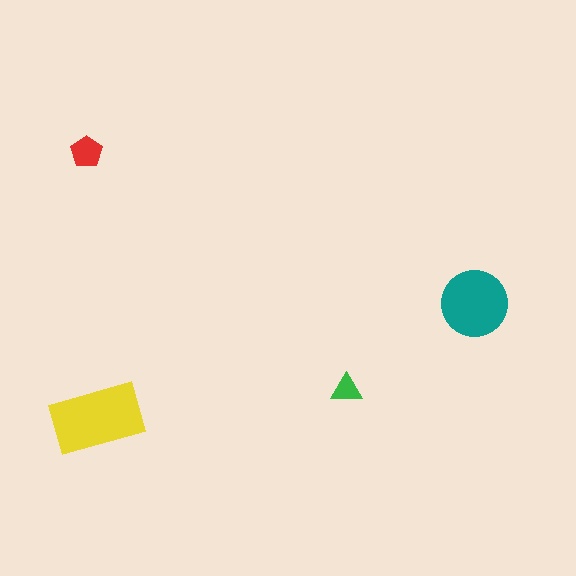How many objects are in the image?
There are 4 objects in the image.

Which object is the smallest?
The green triangle.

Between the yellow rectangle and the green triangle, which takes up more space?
The yellow rectangle.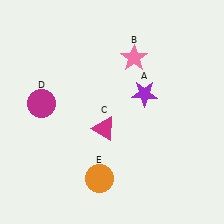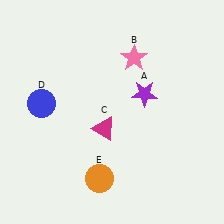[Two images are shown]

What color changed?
The circle (D) changed from magenta in Image 1 to blue in Image 2.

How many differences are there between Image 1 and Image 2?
There is 1 difference between the two images.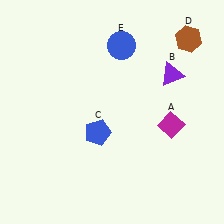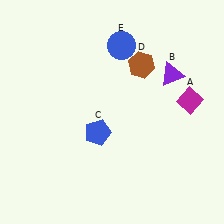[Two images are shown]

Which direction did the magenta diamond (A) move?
The magenta diamond (A) moved up.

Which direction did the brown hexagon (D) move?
The brown hexagon (D) moved left.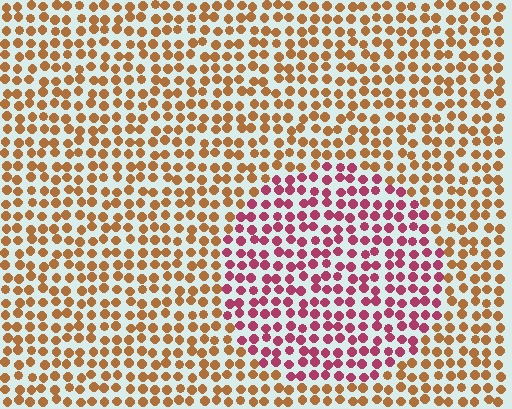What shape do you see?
I see a circle.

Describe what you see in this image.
The image is filled with small brown elements in a uniform arrangement. A circle-shaped region is visible where the elements are tinted to a slightly different hue, forming a subtle color boundary.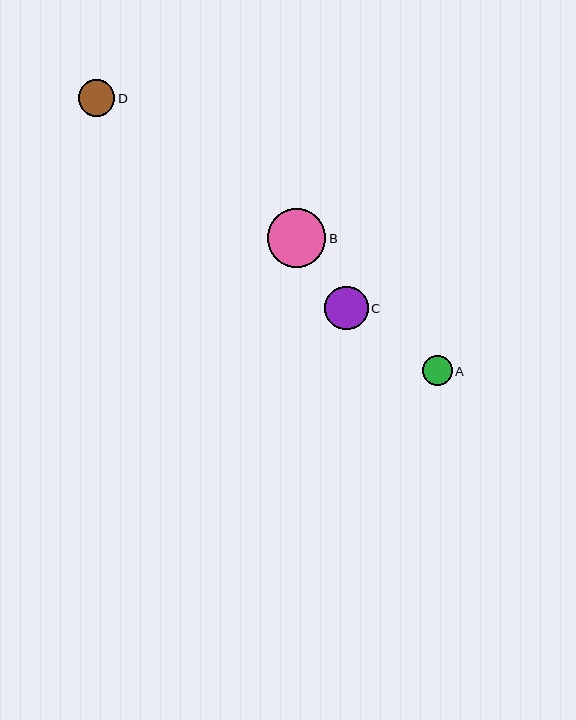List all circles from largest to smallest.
From largest to smallest: B, C, D, A.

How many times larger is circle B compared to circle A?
Circle B is approximately 2.0 times the size of circle A.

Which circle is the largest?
Circle B is the largest with a size of approximately 59 pixels.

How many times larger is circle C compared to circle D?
Circle C is approximately 1.2 times the size of circle D.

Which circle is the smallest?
Circle A is the smallest with a size of approximately 30 pixels.